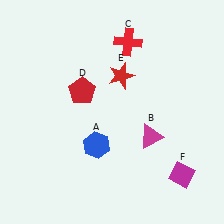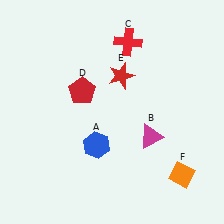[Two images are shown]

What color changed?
The diamond (F) changed from magenta in Image 1 to orange in Image 2.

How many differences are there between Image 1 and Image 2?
There is 1 difference between the two images.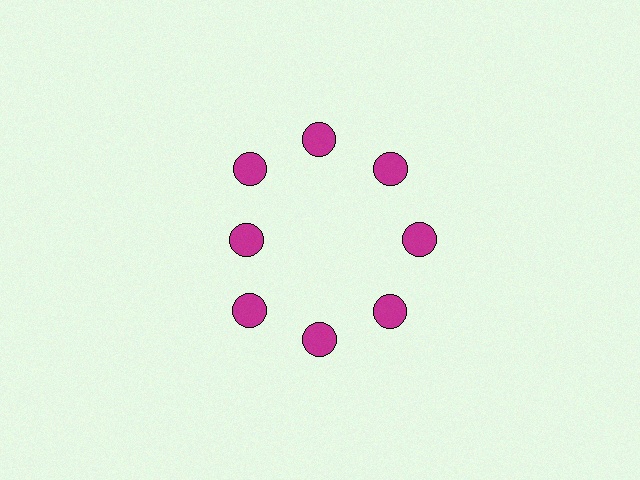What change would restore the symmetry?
The symmetry would be restored by moving it outward, back onto the ring so that all 8 circles sit at equal angles and equal distance from the center.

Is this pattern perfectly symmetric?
No. The 8 magenta circles are arranged in a ring, but one element near the 9 o'clock position is pulled inward toward the center, breaking the 8-fold rotational symmetry.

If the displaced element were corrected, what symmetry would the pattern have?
It would have 8-fold rotational symmetry — the pattern would map onto itself every 45 degrees.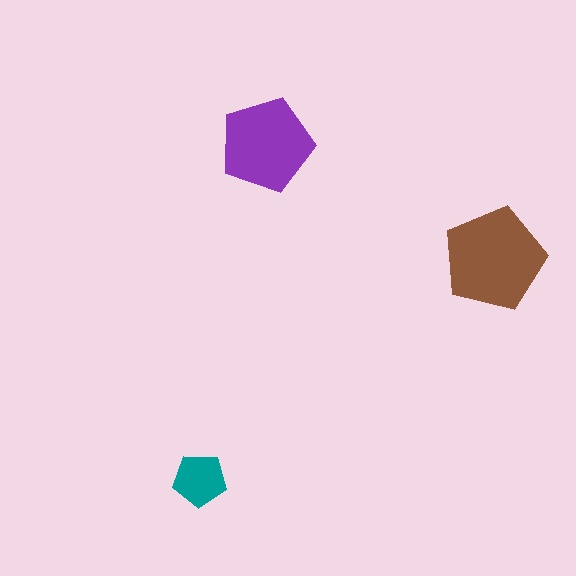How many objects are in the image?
There are 3 objects in the image.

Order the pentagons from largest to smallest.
the brown one, the purple one, the teal one.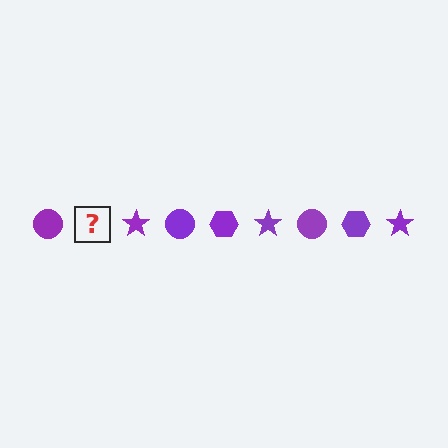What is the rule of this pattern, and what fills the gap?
The rule is that the pattern cycles through circle, hexagon, star shapes in purple. The gap should be filled with a purple hexagon.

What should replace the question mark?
The question mark should be replaced with a purple hexagon.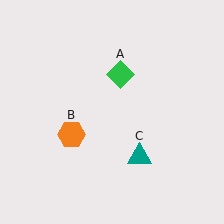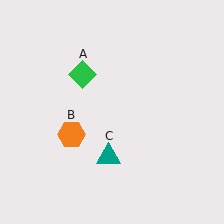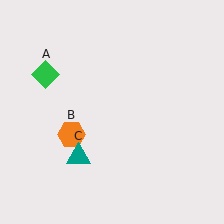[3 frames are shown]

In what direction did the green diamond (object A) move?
The green diamond (object A) moved left.